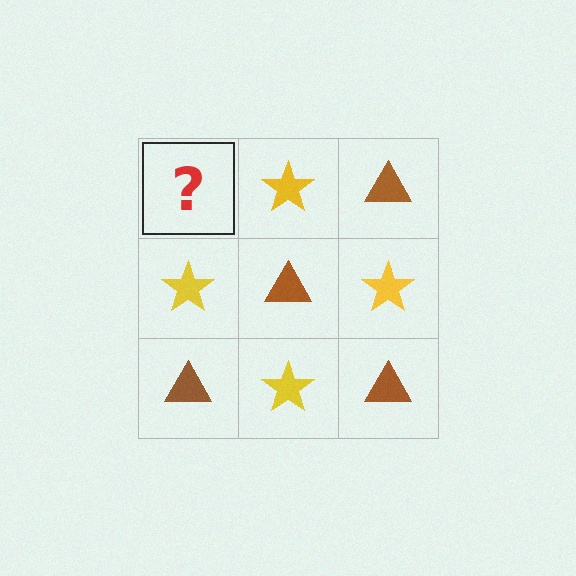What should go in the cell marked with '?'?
The missing cell should contain a brown triangle.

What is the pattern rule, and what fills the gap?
The rule is that it alternates brown triangle and yellow star in a checkerboard pattern. The gap should be filled with a brown triangle.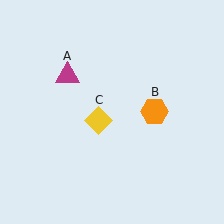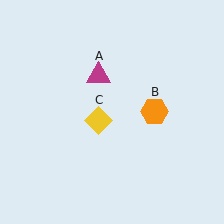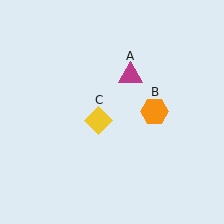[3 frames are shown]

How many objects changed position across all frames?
1 object changed position: magenta triangle (object A).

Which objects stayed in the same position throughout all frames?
Orange hexagon (object B) and yellow diamond (object C) remained stationary.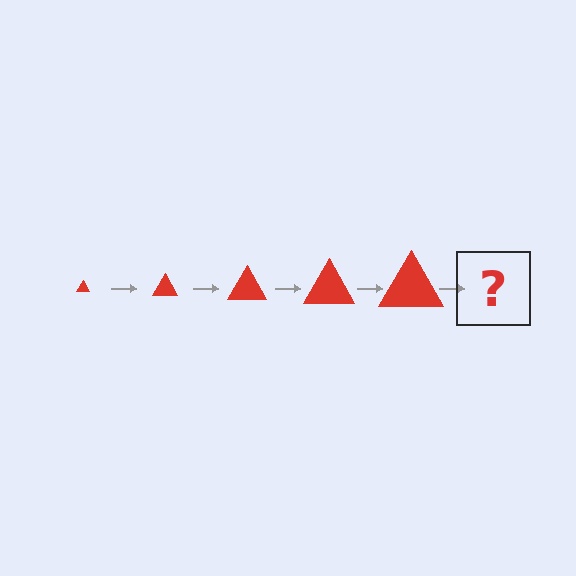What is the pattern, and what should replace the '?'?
The pattern is that the triangle gets progressively larger each step. The '?' should be a red triangle, larger than the previous one.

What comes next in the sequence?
The next element should be a red triangle, larger than the previous one.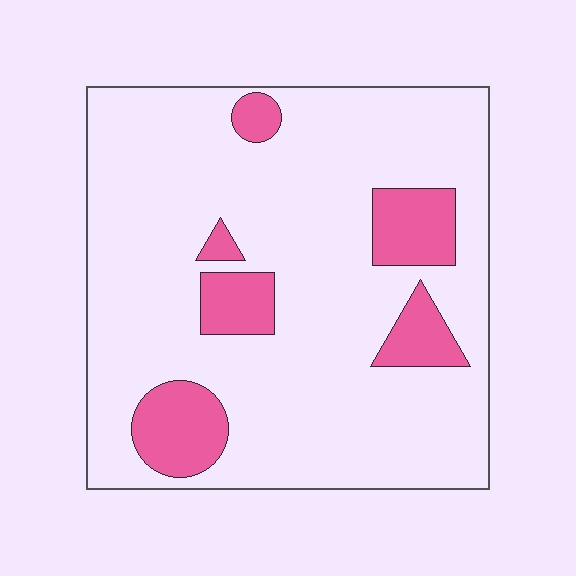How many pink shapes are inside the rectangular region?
6.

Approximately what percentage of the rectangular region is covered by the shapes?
Approximately 15%.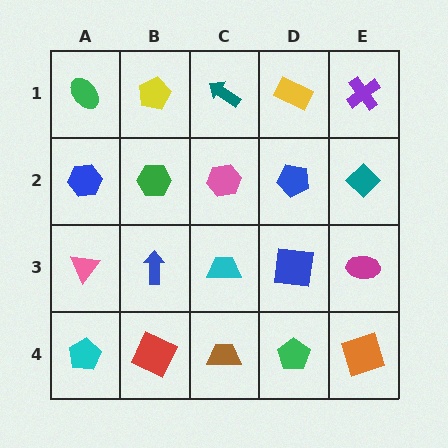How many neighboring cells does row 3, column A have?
3.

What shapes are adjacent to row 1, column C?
A pink hexagon (row 2, column C), a yellow pentagon (row 1, column B), a yellow rectangle (row 1, column D).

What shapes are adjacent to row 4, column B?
A blue arrow (row 3, column B), a cyan pentagon (row 4, column A), a brown trapezoid (row 4, column C).